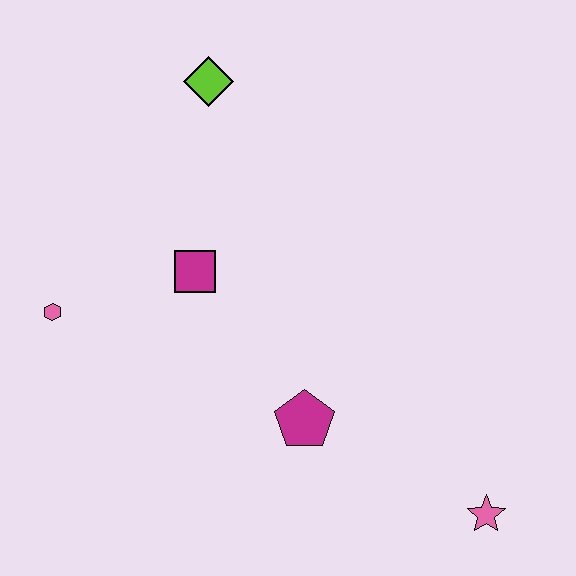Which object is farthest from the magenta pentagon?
The lime diamond is farthest from the magenta pentagon.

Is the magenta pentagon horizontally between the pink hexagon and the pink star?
Yes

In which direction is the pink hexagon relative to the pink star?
The pink hexagon is to the left of the pink star.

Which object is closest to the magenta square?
The pink hexagon is closest to the magenta square.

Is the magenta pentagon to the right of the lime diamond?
Yes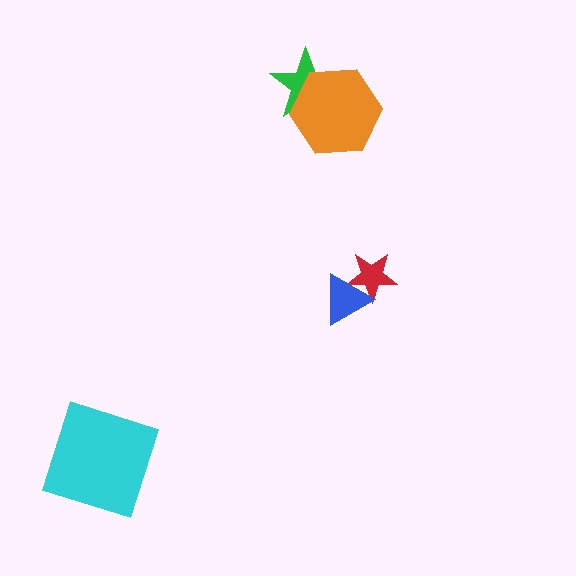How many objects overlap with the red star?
1 object overlaps with the red star.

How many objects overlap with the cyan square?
0 objects overlap with the cyan square.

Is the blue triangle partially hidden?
No, no other shape covers it.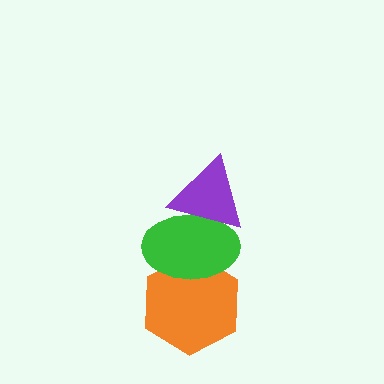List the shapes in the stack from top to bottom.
From top to bottom: the purple triangle, the green ellipse, the orange hexagon.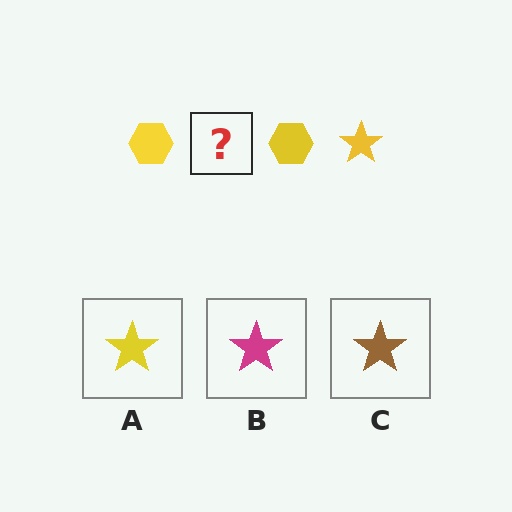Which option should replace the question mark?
Option A.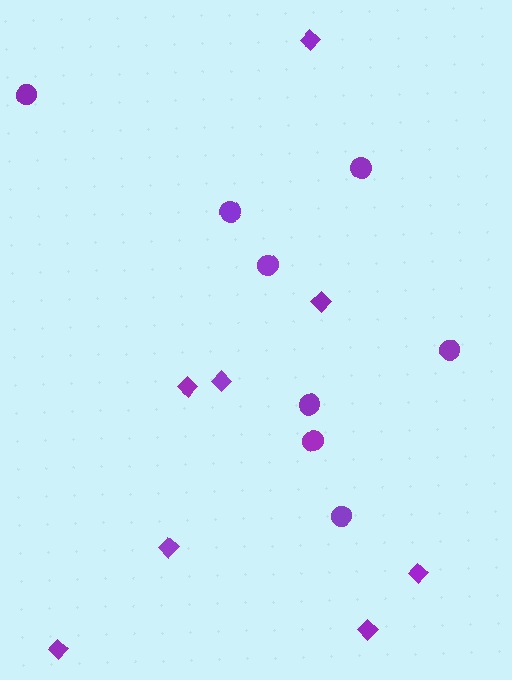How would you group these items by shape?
There are 2 groups: one group of diamonds (8) and one group of circles (8).